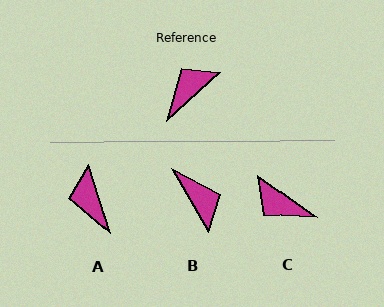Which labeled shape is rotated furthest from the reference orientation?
C, about 102 degrees away.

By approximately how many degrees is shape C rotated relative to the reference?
Approximately 102 degrees counter-clockwise.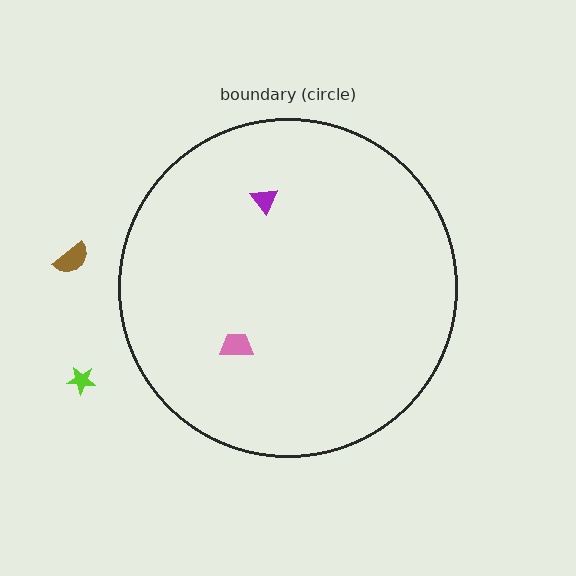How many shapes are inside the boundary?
2 inside, 2 outside.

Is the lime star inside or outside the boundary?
Outside.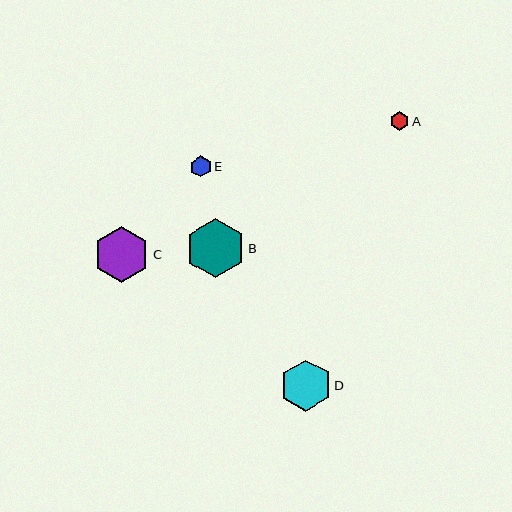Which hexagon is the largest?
Hexagon B is the largest with a size of approximately 59 pixels.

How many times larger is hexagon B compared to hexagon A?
Hexagon B is approximately 3.1 times the size of hexagon A.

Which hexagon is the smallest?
Hexagon A is the smallest with a size of approximately 19 pixels.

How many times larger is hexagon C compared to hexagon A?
Hexagon C is approximately 3.0 times the size of hexagon A.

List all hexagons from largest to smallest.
From largest to smallest: B, C, D, E, A.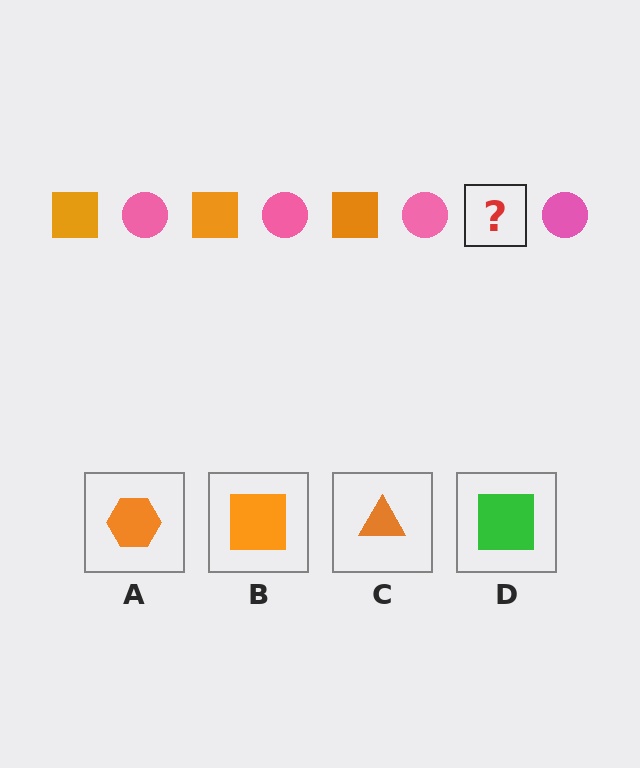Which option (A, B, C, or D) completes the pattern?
B.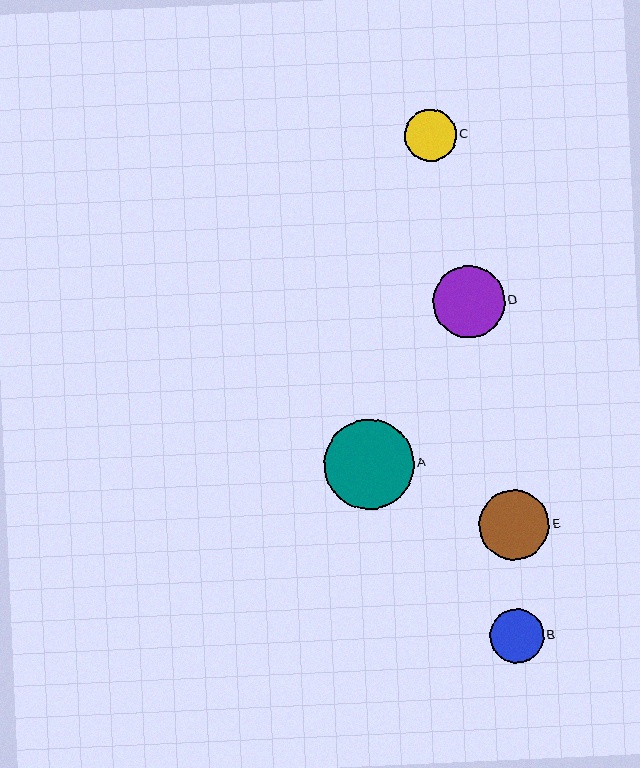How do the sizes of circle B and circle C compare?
Circle B and circle C are approximately the same size.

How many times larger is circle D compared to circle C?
Circle D is approximately 1.4 times the size of circle C.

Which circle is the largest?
Circle A is the largest with a size of approximately 90 pixels.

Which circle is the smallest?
Circle C is the smallest with a size of approximately 51 pixels.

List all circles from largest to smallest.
From largest to smallest: A, D, E, B, C.